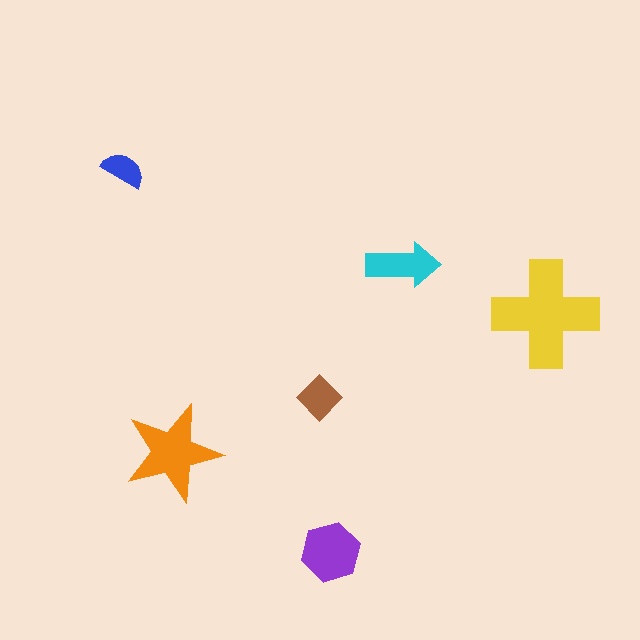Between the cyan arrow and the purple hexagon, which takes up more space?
The purple hexagon.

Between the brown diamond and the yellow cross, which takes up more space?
The yellow cross.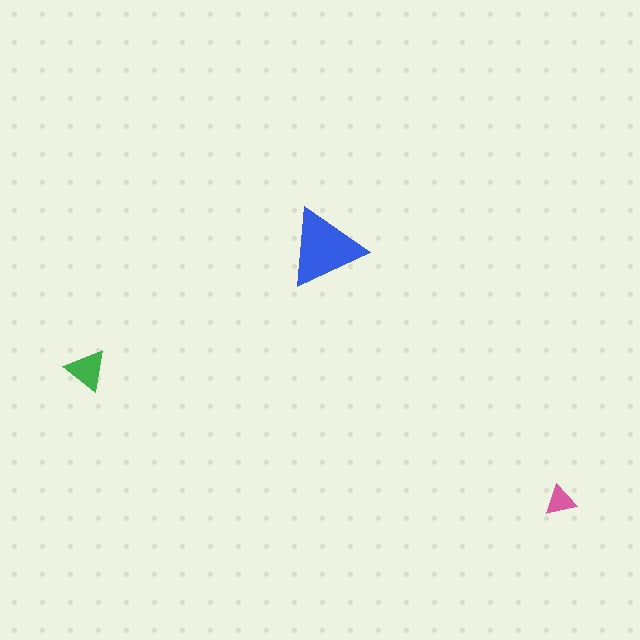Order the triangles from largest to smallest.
the blue one, the green one, the pink one.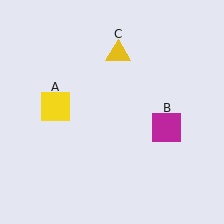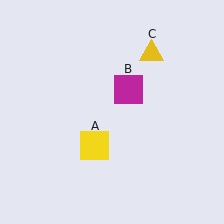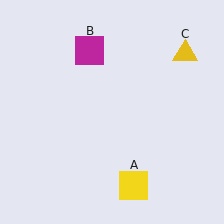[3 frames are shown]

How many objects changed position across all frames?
3 objects changed position: yellow square (object A), magenta square (object B), yellow triangle (object C).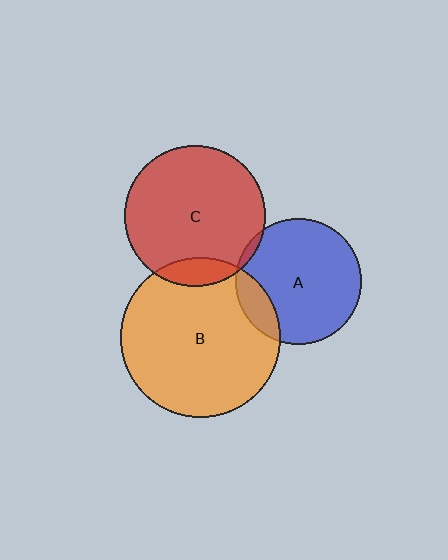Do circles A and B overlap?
Yes.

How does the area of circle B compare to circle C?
Approximately 1.3 times.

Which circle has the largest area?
Circle B (orange).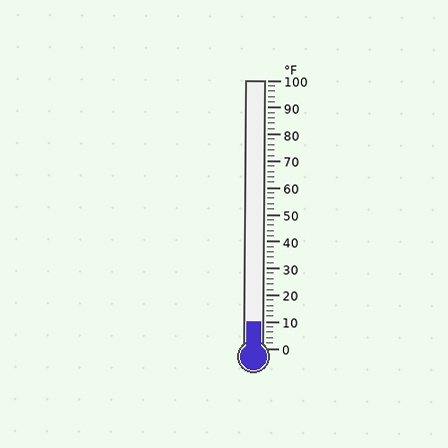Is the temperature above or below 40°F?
The temperature is below 40°F.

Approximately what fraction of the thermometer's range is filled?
The thermometer is filled to approximately 10% of its range.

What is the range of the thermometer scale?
The thermometer scale ranges from 0°F to 100°F.